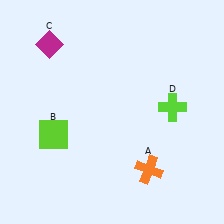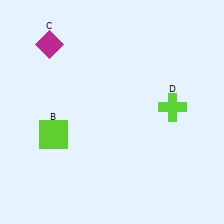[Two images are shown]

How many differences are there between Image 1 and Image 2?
There is 1 difference between the two images.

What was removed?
The orange cross (A) was removed in Image 2.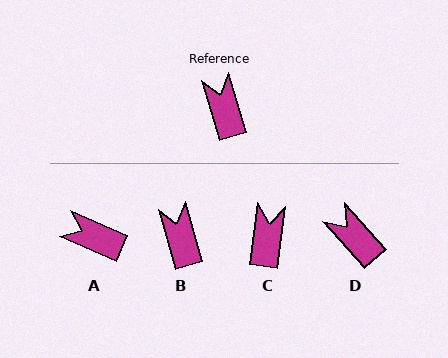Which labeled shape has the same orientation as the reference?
B.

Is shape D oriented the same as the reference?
No, it is off by about 26 degrees.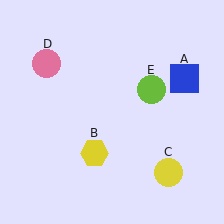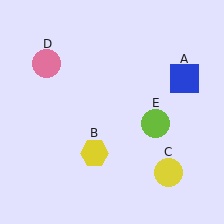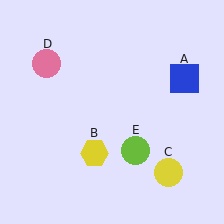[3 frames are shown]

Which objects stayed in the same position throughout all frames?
Blue square (object A) and yellow hexagon (object B) and yellow circle (object C) and pink circle (object D) remained stationary.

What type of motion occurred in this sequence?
The lime circle (object E) rotated clockwise around the center of the scene.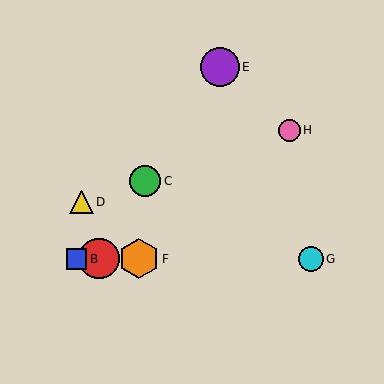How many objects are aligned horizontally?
4 objects (A, B, F, G) are aligned horizontally.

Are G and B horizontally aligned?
Yes, both are at y≈259.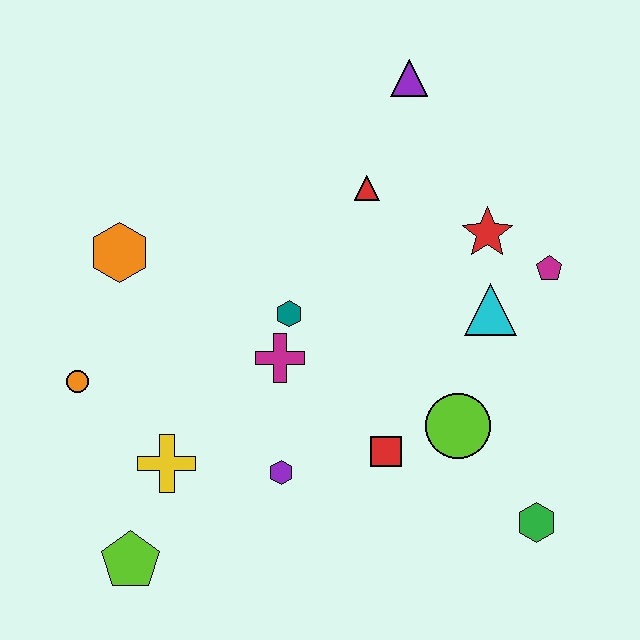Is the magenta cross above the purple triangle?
No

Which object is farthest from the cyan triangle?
The lime pentagon is farthest from the cyan triangle.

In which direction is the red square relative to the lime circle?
The red square is to the left of the lime circle.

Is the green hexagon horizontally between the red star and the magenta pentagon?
Yes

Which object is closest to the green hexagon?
The lime circle is closest to the green hexagon.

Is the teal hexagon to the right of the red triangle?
No